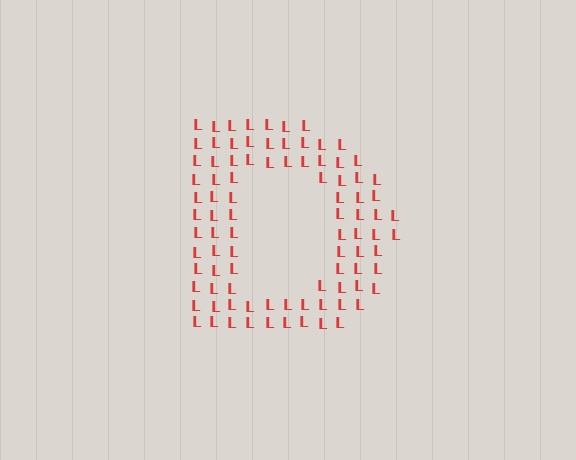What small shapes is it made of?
It is made of small letter L's.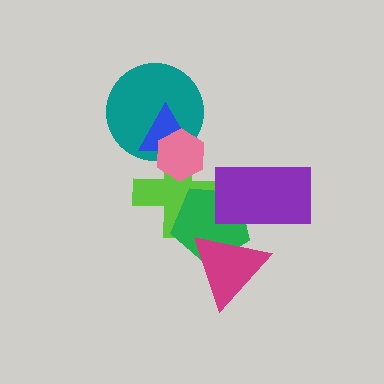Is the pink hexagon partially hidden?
No, no other shape covers it.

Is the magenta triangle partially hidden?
Yes, it is partially covered by another shape.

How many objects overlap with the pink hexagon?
3 objects overlap with the pink hexagon.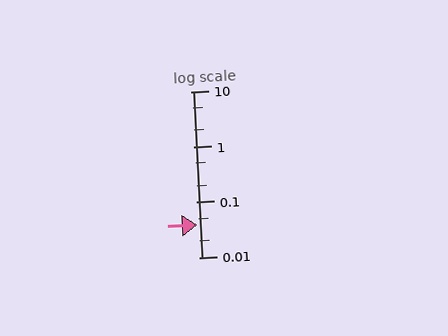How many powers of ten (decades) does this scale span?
The scale spans 3 decades, from 0.01 to 10.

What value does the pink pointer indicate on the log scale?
The pointer indicates approximately 0.038.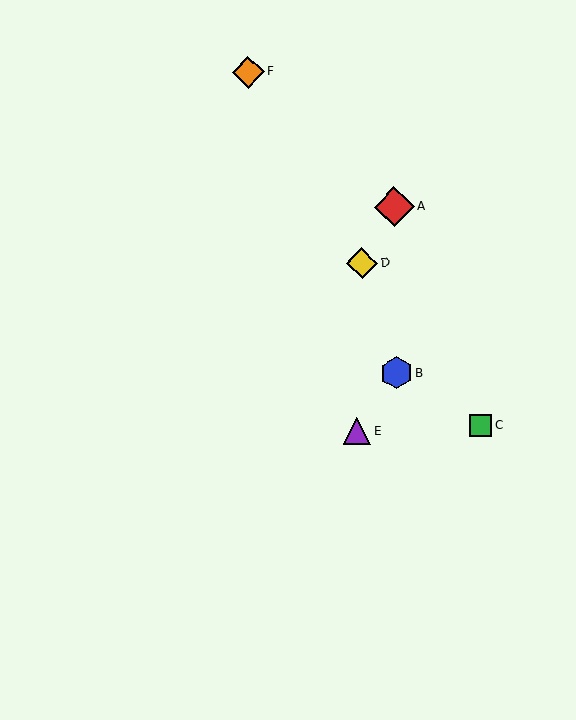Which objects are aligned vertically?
Objects A, B are aligned vertically.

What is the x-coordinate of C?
Object C is at x≈481.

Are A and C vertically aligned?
No, A is at x≈394 and C is at x≈481.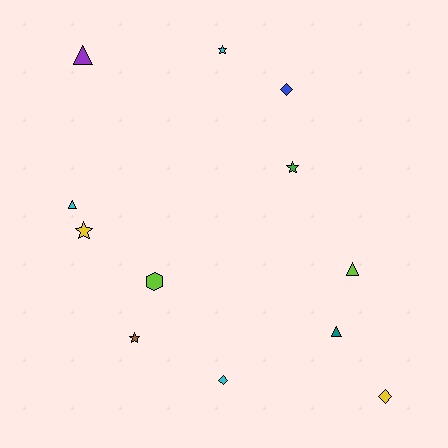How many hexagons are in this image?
There is 1 hexagon.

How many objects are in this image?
There are 12 objects.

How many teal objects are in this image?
There is 1 teal object.